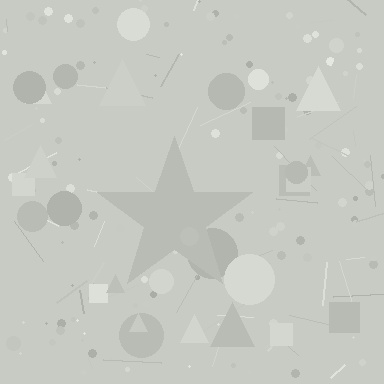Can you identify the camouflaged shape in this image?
The camouflaged shape is a star.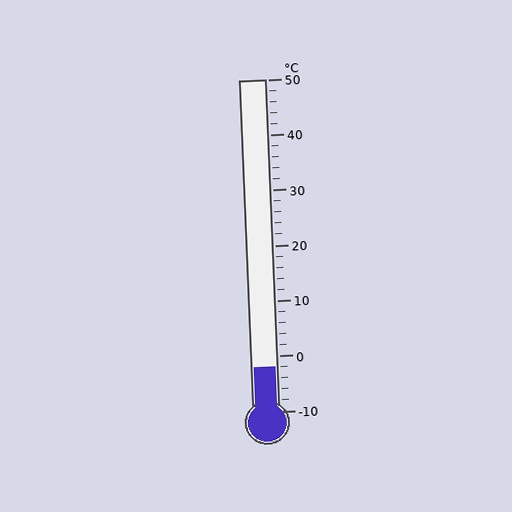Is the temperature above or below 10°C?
The temperature is below 10°C.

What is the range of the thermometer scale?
The thermometer scale ranges from -10°C to 50°C.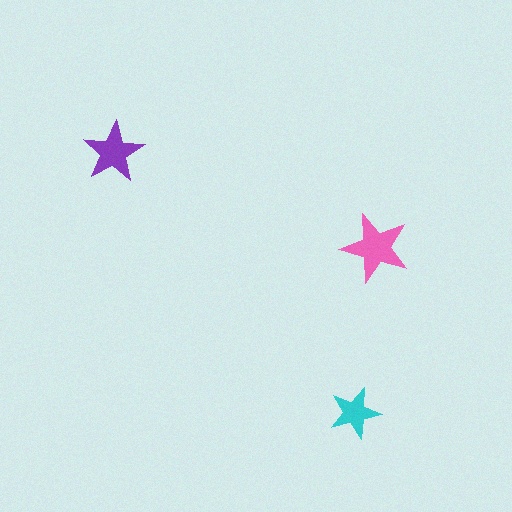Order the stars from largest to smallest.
the pink one, the purple one, the cyan one.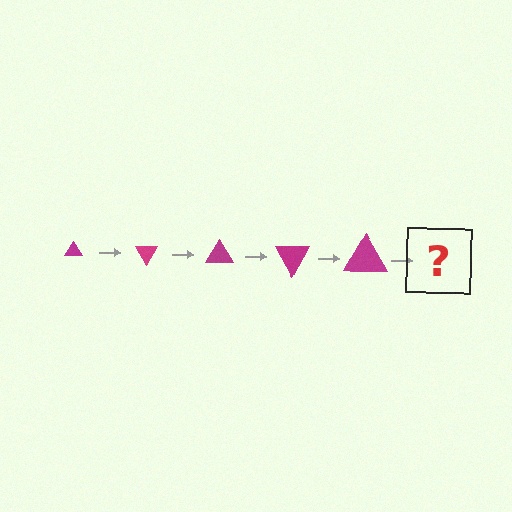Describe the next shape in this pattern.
It should be a triangle, larger than the previous one and rotated 300 degrees from the start.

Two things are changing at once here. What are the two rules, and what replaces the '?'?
The two rules are that the triangle grows larger each step and it rotates 60 degrees each step. The '?' should be a triangle, larger than the previous one and rotated 300 degrees from the start.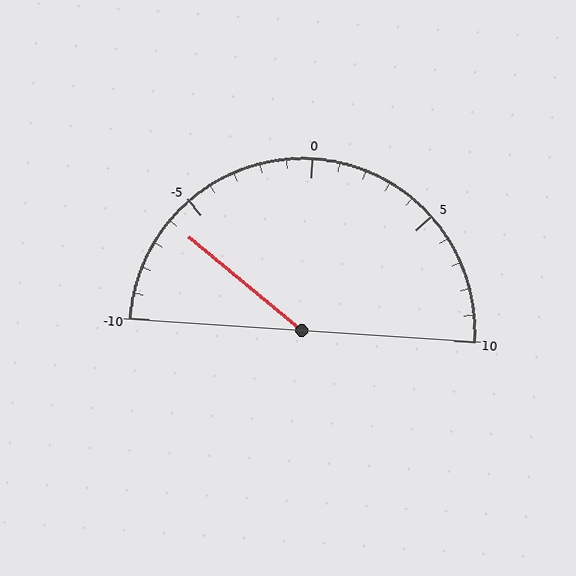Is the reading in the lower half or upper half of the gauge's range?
The reading is in the lower half of the range (-10 to 10).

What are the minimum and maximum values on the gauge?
The gauge ranges from -10 to 10.